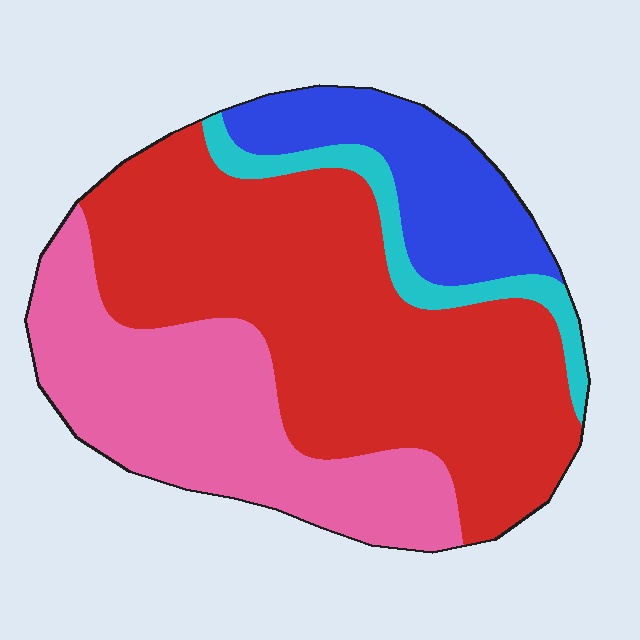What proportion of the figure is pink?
Pink takes up about one quarter (1/4) of the figure.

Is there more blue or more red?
Red.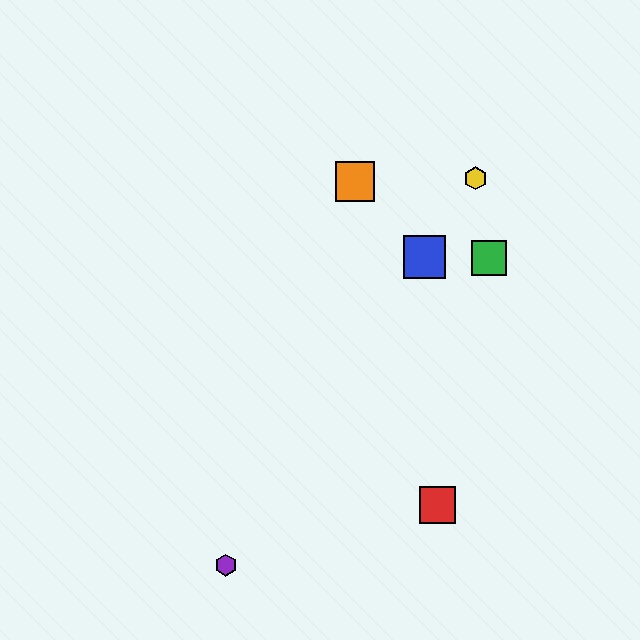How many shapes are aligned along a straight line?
3 shapes (the blue square, the yellow hexagon, the purple hexagon) are aligned along a straight line.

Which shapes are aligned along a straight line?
The blue square, the yellow hexagon, the purple hexagon are aligned along a straight line.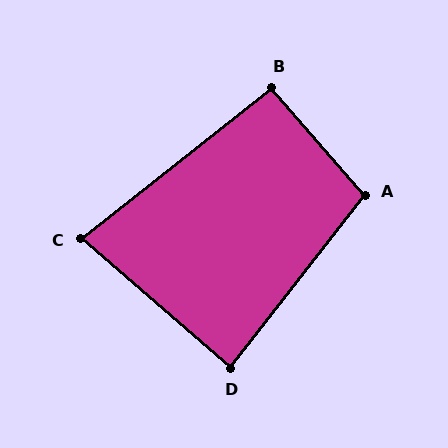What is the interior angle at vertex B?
Approximately 93 degrees (approximately right).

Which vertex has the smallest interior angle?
C, at approximately 79 degrees.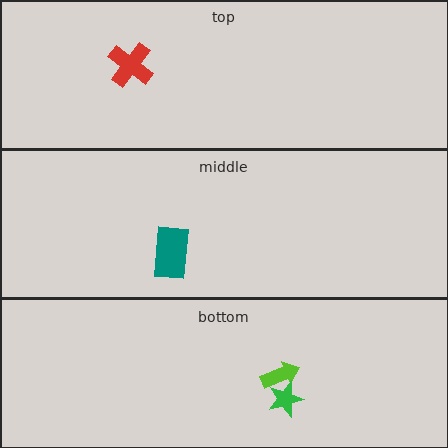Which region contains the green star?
The bottom region.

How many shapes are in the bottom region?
2.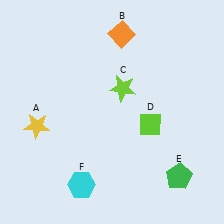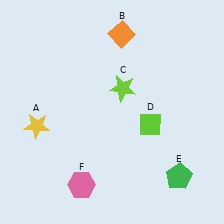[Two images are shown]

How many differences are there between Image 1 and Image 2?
There is 1 difference between the two images.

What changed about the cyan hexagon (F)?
In Image 1, F is cyan. In Image 2, it changed to pink.